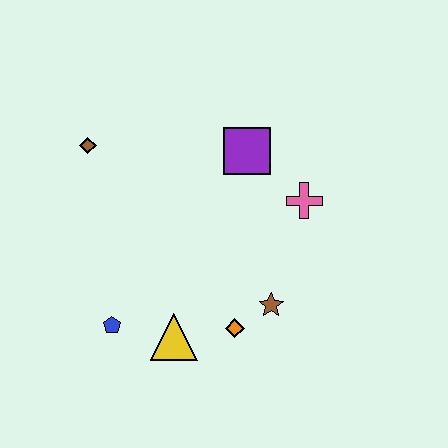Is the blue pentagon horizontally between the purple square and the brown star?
No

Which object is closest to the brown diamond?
The purple square is closest to the brown diamond.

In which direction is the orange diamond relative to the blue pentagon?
The orange diamond is to the right of the blue pentagon.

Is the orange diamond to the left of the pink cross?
Yes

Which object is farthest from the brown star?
The brown diamond is farthest from the brown star.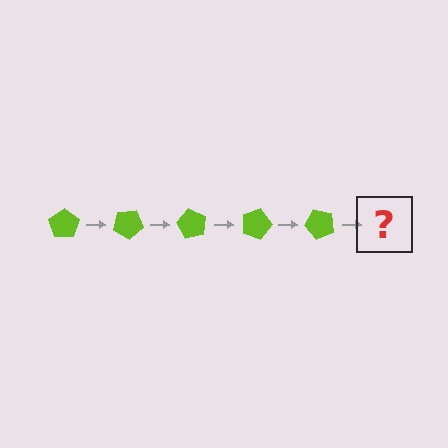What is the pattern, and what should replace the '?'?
The pattern is that the pentagon rotates 30 degrees each step. The '?' should be a lime pentagon rotated 150 degrees.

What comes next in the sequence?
The next element should be a lime pentagon rotated 150 degrees.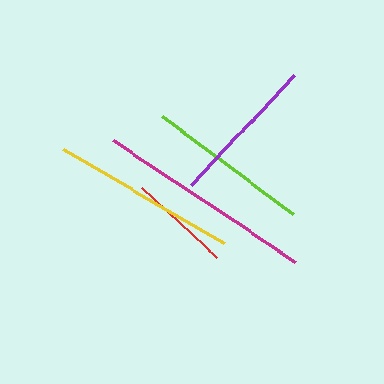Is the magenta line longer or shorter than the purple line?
The magenta line is longer than the purple line.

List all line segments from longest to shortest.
From longest to shortest: magenta, yellow, lime, purple, red.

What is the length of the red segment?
The red segment is approximately 103 pixels long.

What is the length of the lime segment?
The lime segment is approximately 163 pixels long.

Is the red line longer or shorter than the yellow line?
The yellow line is longer than the red line.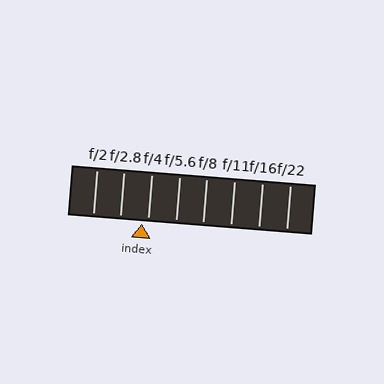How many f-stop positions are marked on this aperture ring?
There are 8 f-stop positions marked.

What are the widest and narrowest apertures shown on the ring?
The widest aperture shown is f/2 and the narrowest is f/22.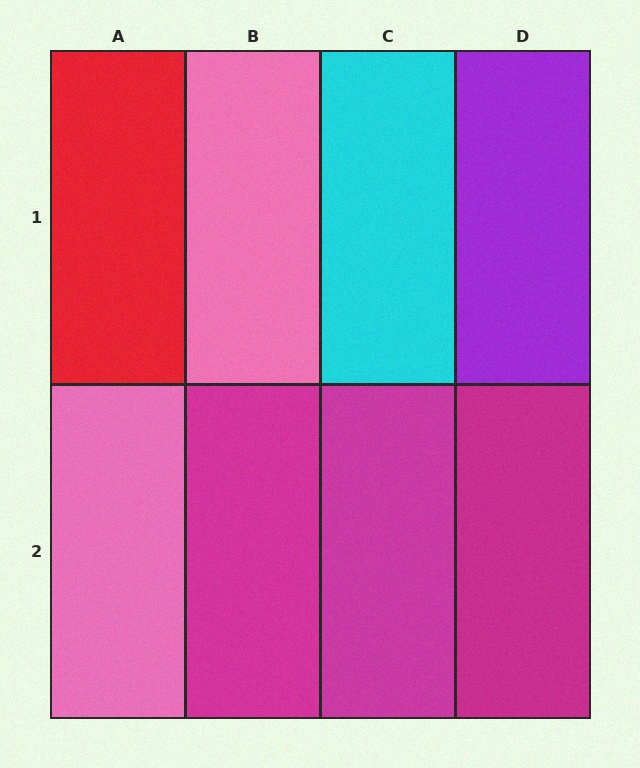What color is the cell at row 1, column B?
Pink.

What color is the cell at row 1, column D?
Purple.